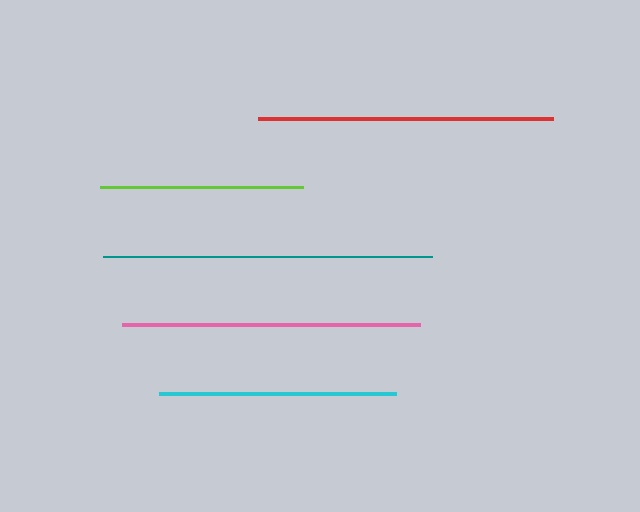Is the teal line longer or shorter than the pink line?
The teal line is longer than the pink line.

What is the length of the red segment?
The red segment is approximately 295 pixels long.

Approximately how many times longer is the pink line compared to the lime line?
The pink line is approximately 1.5 times the length of the lime line.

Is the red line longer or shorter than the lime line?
The red line is longer than the lime line.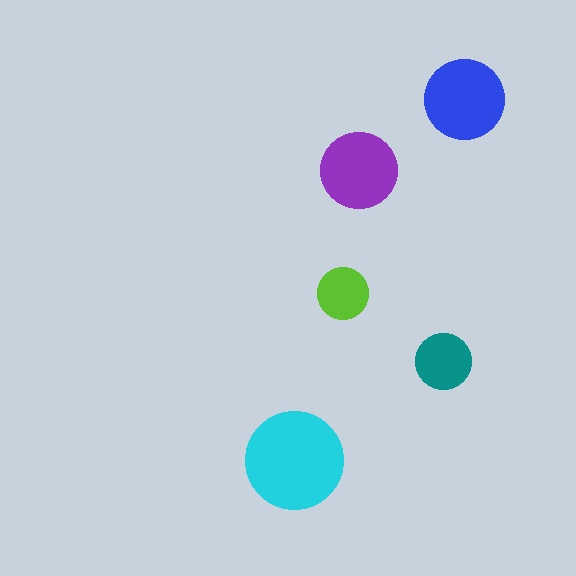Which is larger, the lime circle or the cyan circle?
The cyan one.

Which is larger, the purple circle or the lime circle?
The purple one.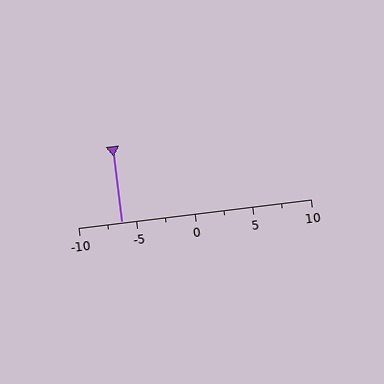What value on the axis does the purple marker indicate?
The marker indicates approximately -6.2.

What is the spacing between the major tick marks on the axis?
The major ticks are spaced 5 apart.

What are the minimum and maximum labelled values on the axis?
The axis runs from -10 to 10.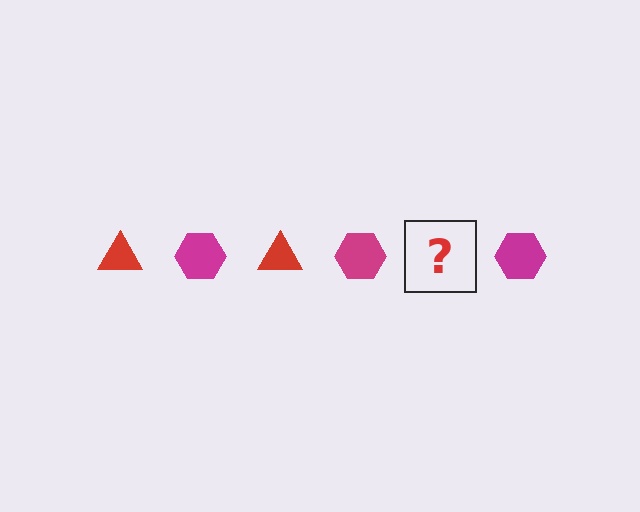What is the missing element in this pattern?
The missing element is a red triangle.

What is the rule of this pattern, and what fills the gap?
The rule is that the pattern alternates between red triangle and magenta hexagon. The gap should be filled with a red triangle.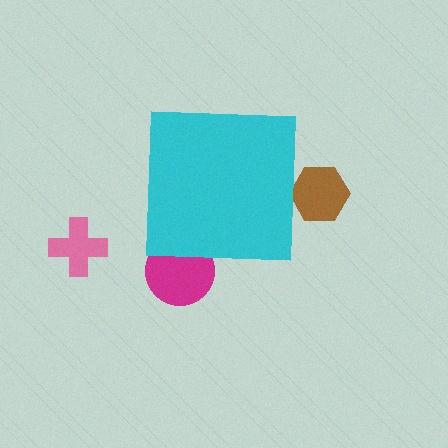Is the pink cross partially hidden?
No, the pink cross is fully visible.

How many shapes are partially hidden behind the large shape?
2 shapes are partially hidden.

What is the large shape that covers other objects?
A cyan square.